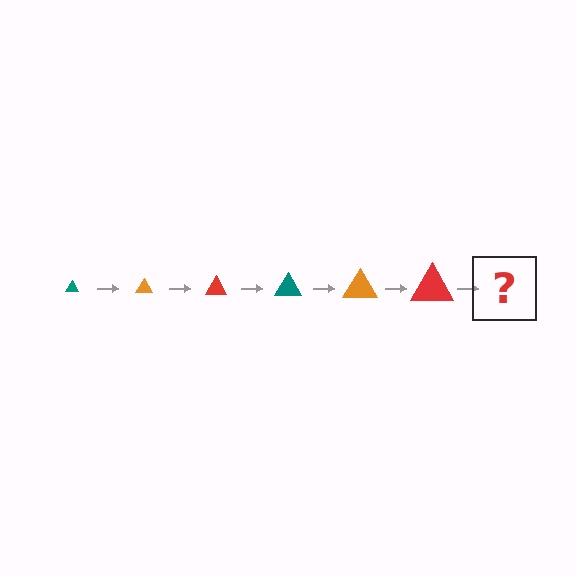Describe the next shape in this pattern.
It should be a teal triangle, larger than the previous one.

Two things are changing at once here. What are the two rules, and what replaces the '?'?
The two rules are that the triangle grows larger each step and the color cycles through teal, orange, and red. The '?' should be a teal triangle, larger than the previous one.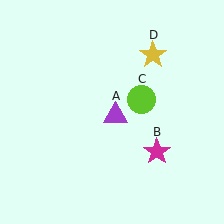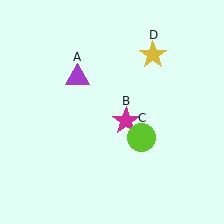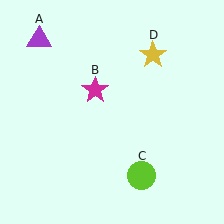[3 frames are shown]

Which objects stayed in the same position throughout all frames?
Yellow star (object D) remained stationary.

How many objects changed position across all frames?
3 objects changed position: purple triangle (object A), magenta star (object B), lime circle (object C).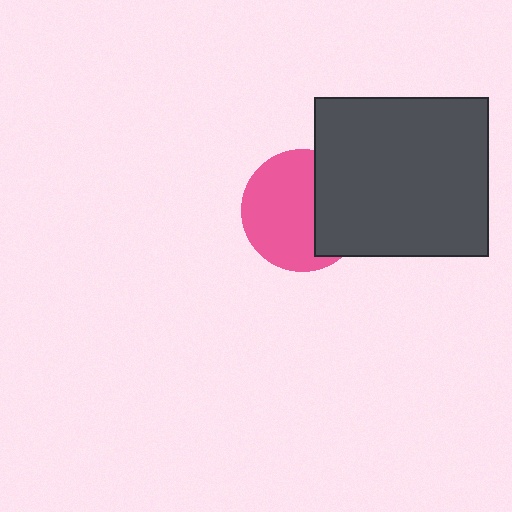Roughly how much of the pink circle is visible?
About half of it is visible (roughly 63%).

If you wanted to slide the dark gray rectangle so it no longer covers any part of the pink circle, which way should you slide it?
Slide it right — that is the most direct way to separate the two shapes.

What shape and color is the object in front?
The object in front is a dark gray rectangle.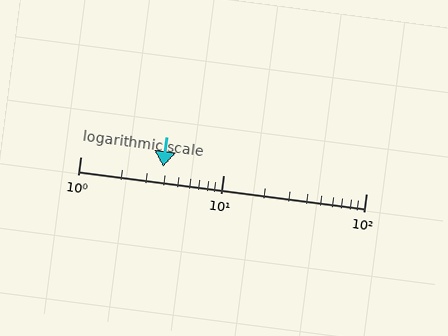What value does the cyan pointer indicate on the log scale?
The pointer indicates approximately 3.8.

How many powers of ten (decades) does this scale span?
The scale spans 2 decades, from 1 to 100.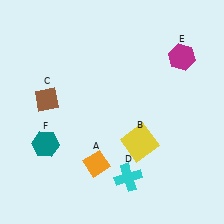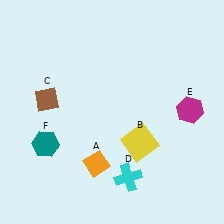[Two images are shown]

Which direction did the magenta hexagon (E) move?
The magenta hexagon (E) moved down.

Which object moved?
The magenta hexagon (E) moved down.